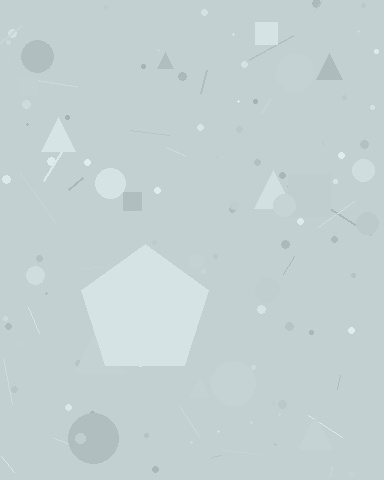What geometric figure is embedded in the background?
A pentagon is embedded in the background.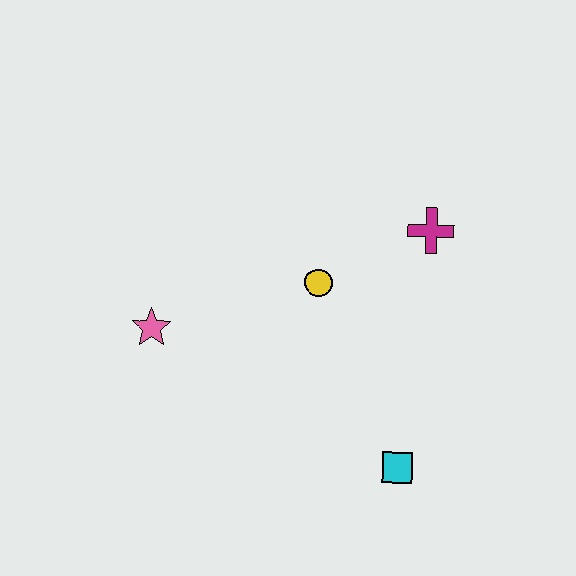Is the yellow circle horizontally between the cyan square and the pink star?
Yes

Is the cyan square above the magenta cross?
No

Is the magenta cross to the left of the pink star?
No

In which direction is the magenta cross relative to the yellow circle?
The magenta cross is to the right of the yellow circle.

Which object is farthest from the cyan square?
The pink star is farthest from the cyan square.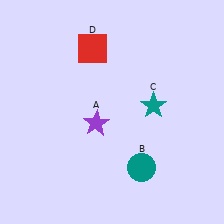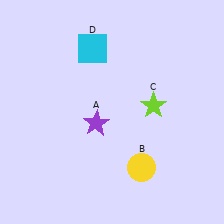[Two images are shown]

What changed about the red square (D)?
In Image 1, D is red. In Image 2, it changed to cyan.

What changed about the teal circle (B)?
In Image 1, B is teal. In Image 2, it changed to yellow.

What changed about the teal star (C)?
In Image 1, C is teal. In Image 2, it changed to lime.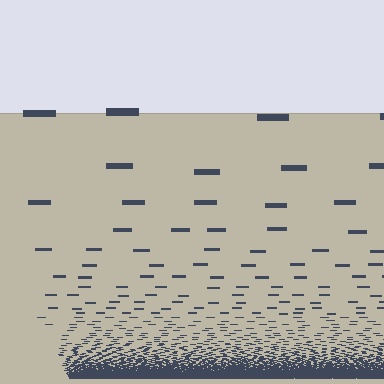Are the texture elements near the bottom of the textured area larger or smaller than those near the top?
Smaller. The gradient is inverted — elements near the bottom are smaller and denser.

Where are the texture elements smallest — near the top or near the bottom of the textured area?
Near the bottom.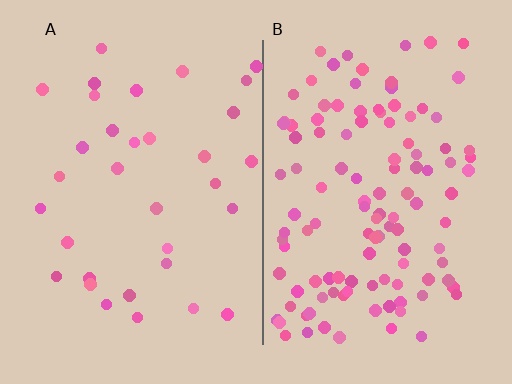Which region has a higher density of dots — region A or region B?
B (the right).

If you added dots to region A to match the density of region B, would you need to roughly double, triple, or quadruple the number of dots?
Approximately quadruple.